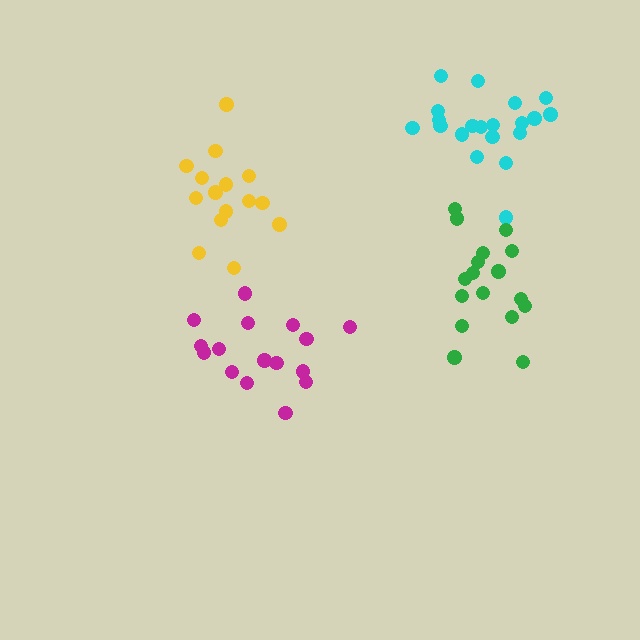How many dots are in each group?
Group 1: 20 dots, Group 2: 17 dots, Group 3: 15 dots, Group 4: 16 dots (68 total).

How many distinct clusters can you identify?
There are 4 distinct clusters.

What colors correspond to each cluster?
The clusters are colored: cyan, green, yellow, magenta.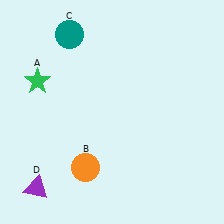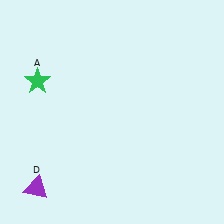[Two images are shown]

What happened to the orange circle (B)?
The orange circle (B) was removed in Image 2. It was in the bottom-left area of Image 1.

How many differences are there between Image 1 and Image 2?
There are 2 differences between the two images.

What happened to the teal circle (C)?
The teal circle (C) was removed in Image 2. It was in the top-left area of Image 1.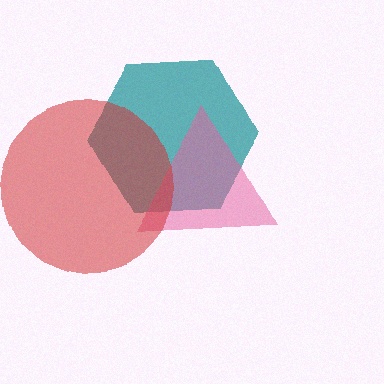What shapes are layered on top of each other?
The layered shapes are: a teal hexagon, a pink triangle, a red circle.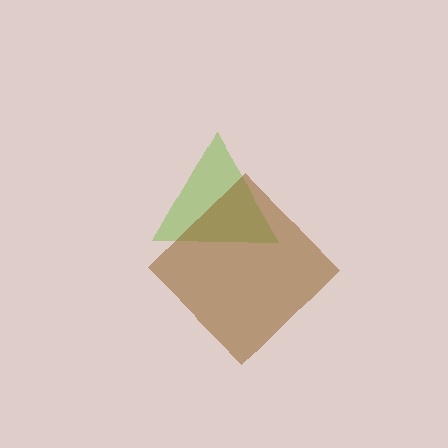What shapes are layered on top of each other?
The layered shapes are: a lime triangle, a brown diamond.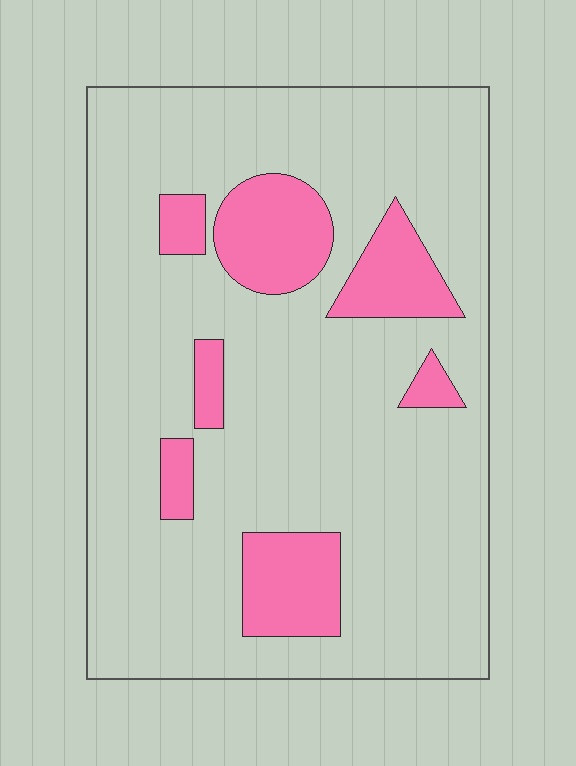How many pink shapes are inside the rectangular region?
7.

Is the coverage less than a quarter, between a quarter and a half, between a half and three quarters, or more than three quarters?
Less than a quarter.